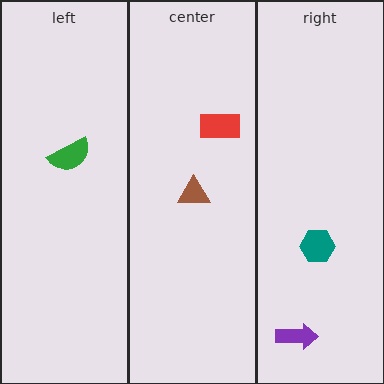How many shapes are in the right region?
2.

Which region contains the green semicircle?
The left region.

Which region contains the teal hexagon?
The right region.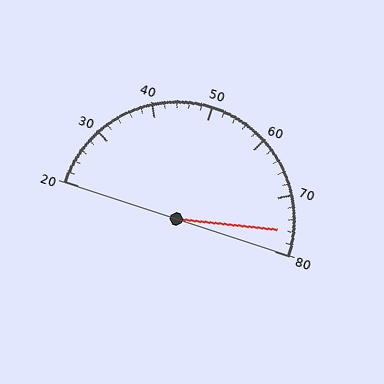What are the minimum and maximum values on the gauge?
The gauge ranges from 20 to 80.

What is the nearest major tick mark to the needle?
The nearest major tick mark is 80.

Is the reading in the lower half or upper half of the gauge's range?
The reading is in the upper half of the range (20 to 80).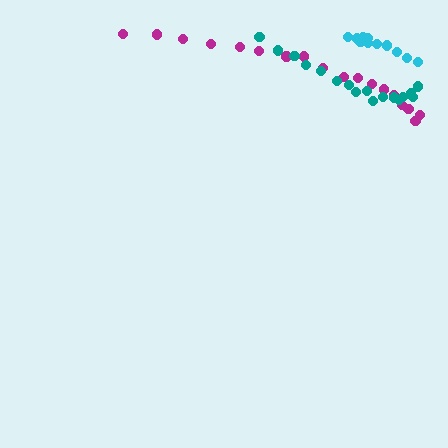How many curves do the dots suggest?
There are 3 distinct paths.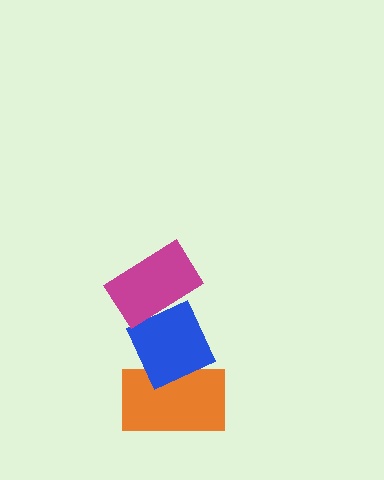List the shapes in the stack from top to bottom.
From top to bottom: the magenta rectangle, the blue diamond, the orange rectangle.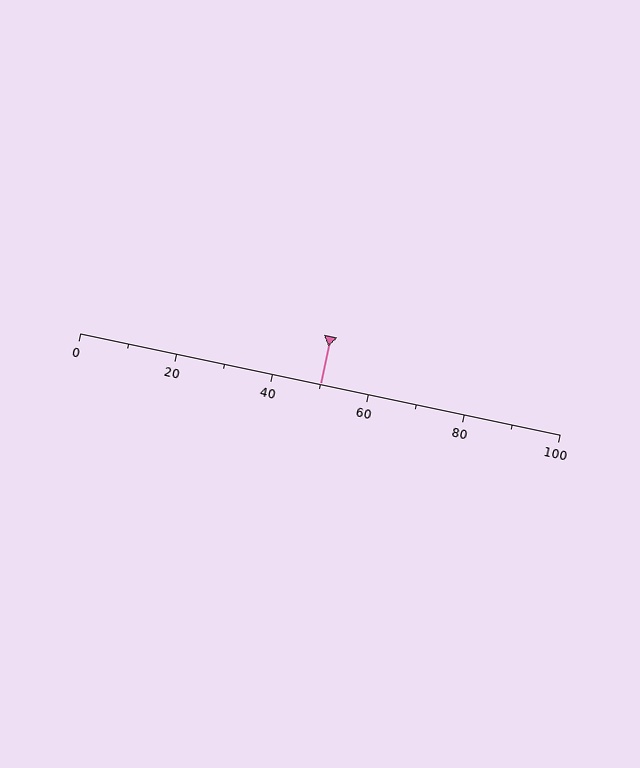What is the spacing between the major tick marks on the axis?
The major ticks are spaced 20 apart.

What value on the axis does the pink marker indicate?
The marker indicates approximately 50.